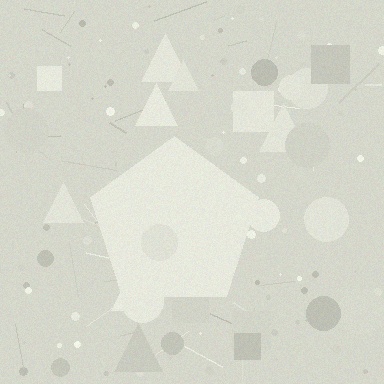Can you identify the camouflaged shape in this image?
The camouflaged shape is a pentagon.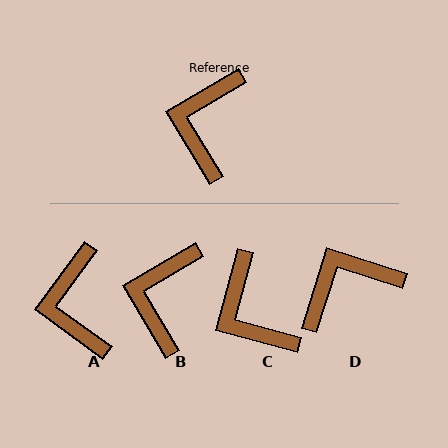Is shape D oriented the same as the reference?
No, it is off by about 48 degrees.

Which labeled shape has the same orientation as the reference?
B.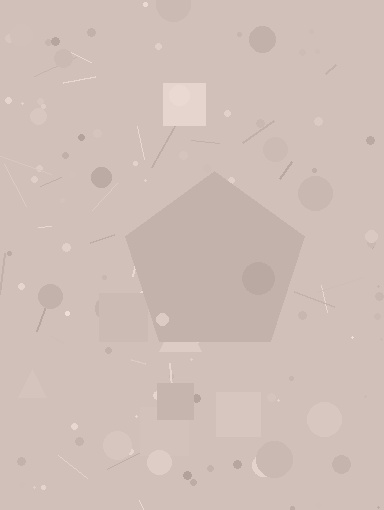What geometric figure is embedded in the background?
A pentagon is embedded in the background.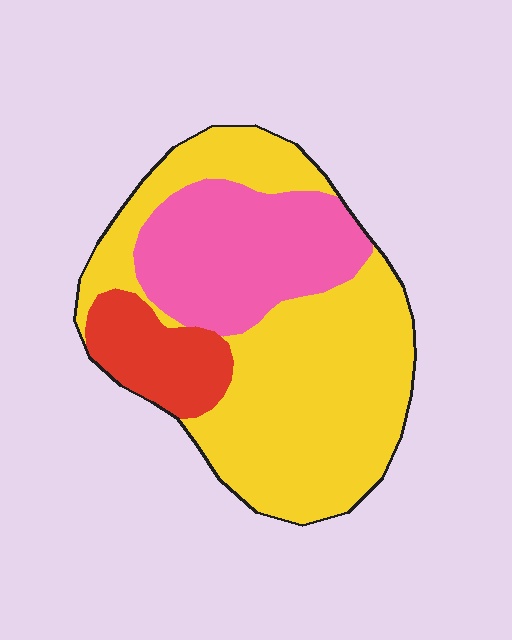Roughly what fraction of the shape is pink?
Pink covers 28% of the shape.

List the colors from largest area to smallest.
From largest to smallest: yellow, pink, red.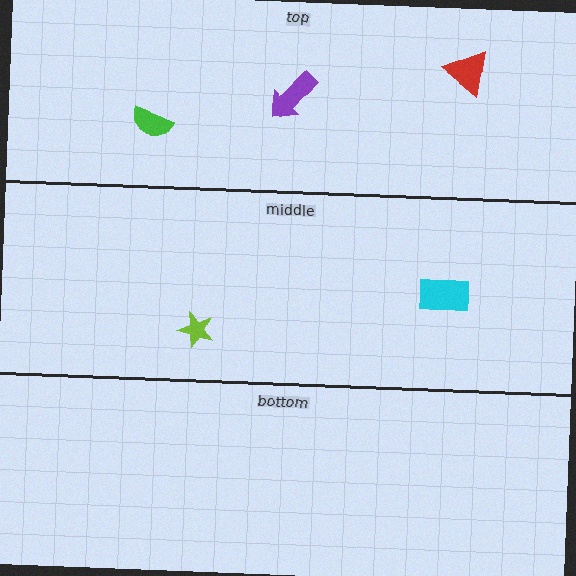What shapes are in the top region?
The green semicircle, the red triangle, the purple arrow.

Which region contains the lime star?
The middle region.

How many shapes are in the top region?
3.